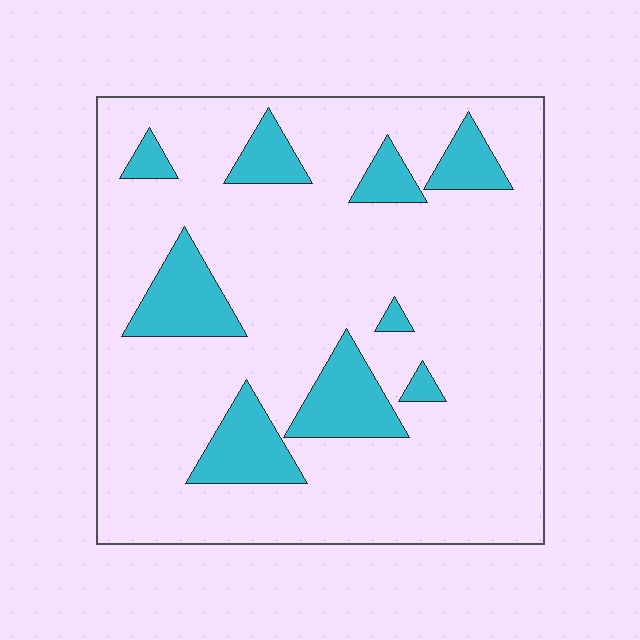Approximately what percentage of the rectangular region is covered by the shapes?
Approximately 15%.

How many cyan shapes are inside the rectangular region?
9.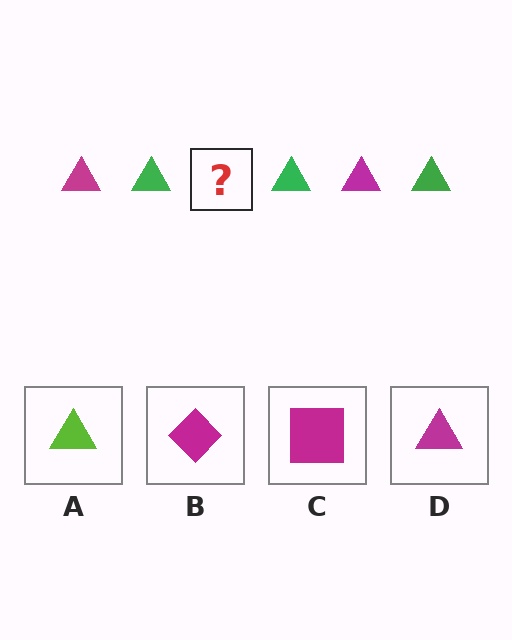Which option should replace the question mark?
Option D.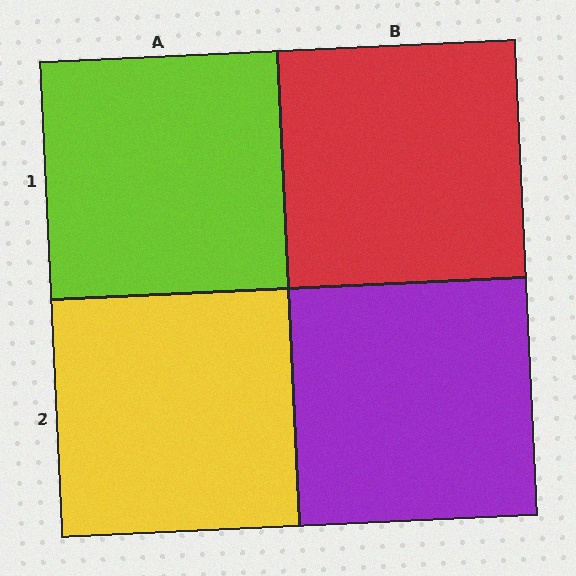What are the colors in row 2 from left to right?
Yellow, purple.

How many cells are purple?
1 cell is purple.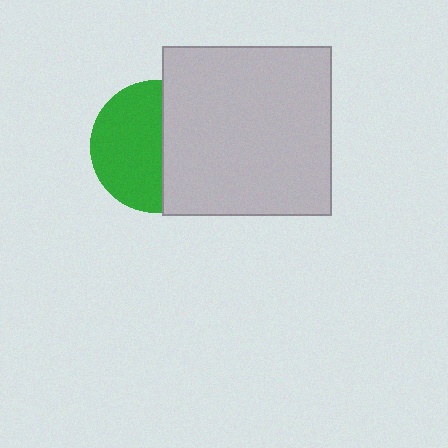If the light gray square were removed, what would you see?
You would see the complete green circle.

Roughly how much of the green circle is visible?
About half of it is visible (roughly 55%).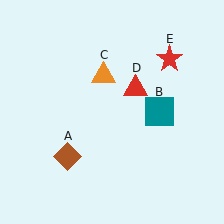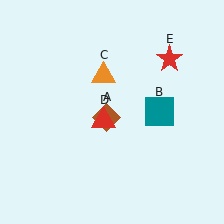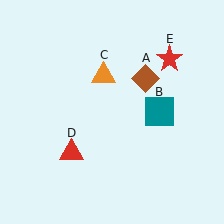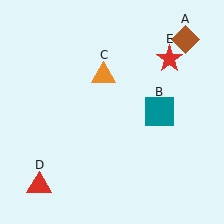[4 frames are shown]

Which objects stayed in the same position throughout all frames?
Teal square (object B) and orange triangle (object C) and red star (object E) remained stationary.